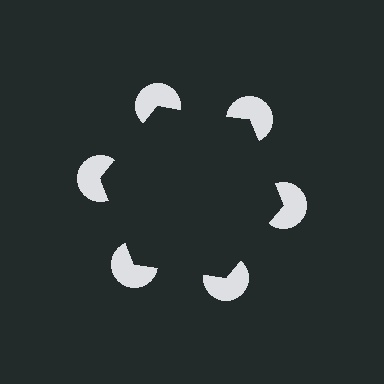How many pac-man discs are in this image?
There are 6 — one at each vertex of the illusory hexagon.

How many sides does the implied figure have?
6 sides.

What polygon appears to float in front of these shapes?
An illusory hexagon — its edges are inferred from the aligned wedge cuts in the pac-man discs, not physically drawn.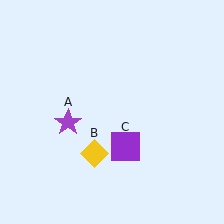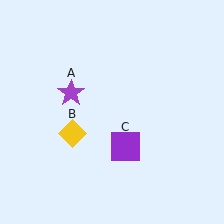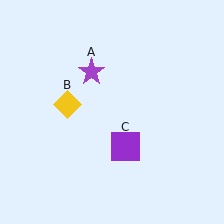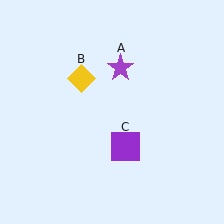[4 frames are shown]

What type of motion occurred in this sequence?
The purple star (object A), yellow diamond (object B) rotated clockwise around the center of the scene.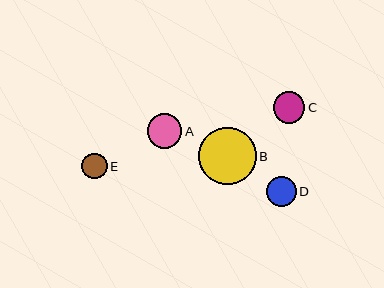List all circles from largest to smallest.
From largest to smallest: B, A, C, D, E.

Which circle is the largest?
Circle B is the largest with a size of approximately 58 pixels.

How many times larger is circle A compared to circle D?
Circle A is approximately 1.2 times the size of circle D.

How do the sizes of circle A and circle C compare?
Circle A and circle C are approximately the same size.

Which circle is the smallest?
Circle E is the smallest with a size of approximately 25 pixels.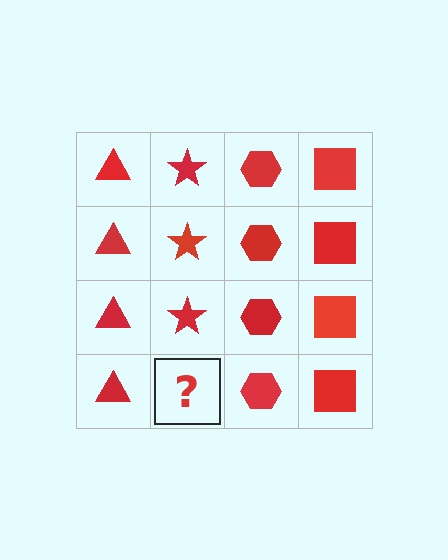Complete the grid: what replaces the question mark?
The question mark should be replaced with a red star.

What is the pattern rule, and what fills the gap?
The rule is that each column has a consistent shape. The gap should be filled with a red star.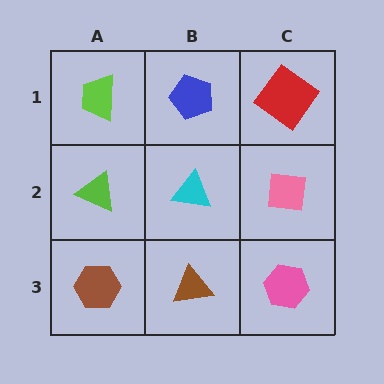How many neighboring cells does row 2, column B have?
4.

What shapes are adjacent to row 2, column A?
A lime trapezoid (row 1, column A), a brown hexagon (row 3, column A), a cyan triangle (row 2, column B).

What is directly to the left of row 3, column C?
A brown triangle.